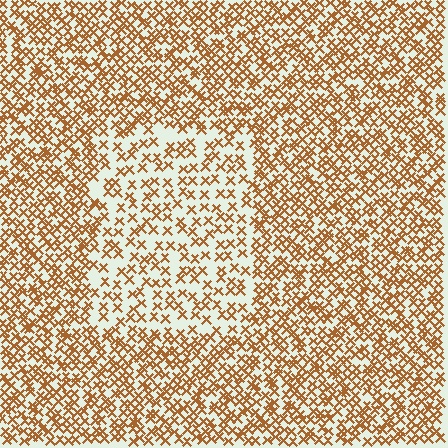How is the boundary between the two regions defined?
The boundary is defined by a change in element density (approximately 1.9x ratio). All elements are the same color, size, and shape.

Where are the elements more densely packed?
The elements are more densely packed outside the rectangle boundary.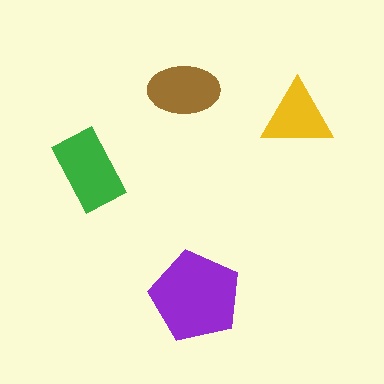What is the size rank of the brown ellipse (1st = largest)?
3rd.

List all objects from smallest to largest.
The yellow triangle, the brown ellipse, the green rectangle, the purple pentagon.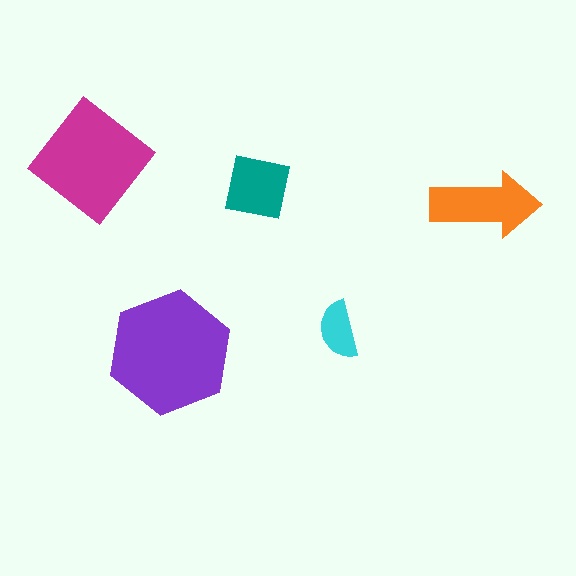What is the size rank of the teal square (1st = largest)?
4th.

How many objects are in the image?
There are 5 objects in the image.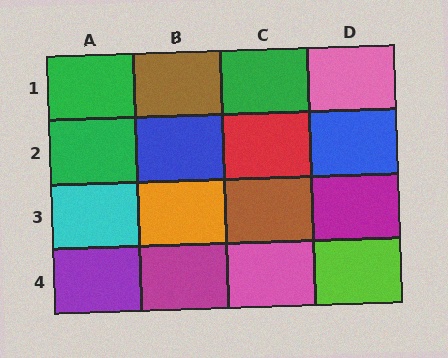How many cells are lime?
1 cell is lime.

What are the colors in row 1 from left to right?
Green, brown, green, pink.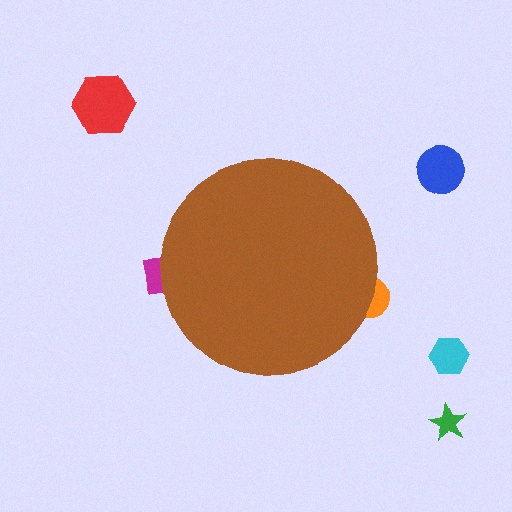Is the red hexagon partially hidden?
No, the red hexagon is fully visible.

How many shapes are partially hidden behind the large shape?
2 shapes are partially hidden.